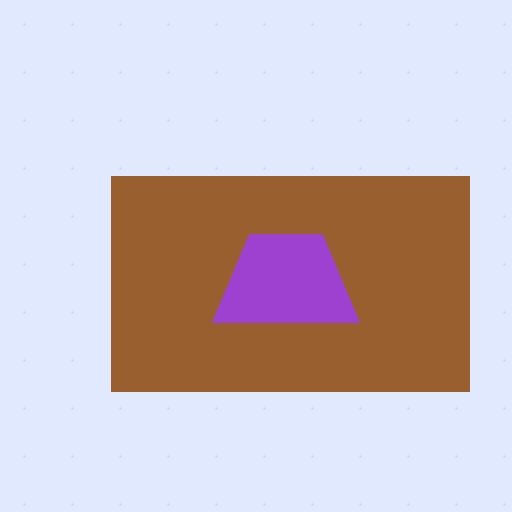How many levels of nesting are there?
2.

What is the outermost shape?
The brown rectangle.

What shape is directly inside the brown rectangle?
The purple trapezoid.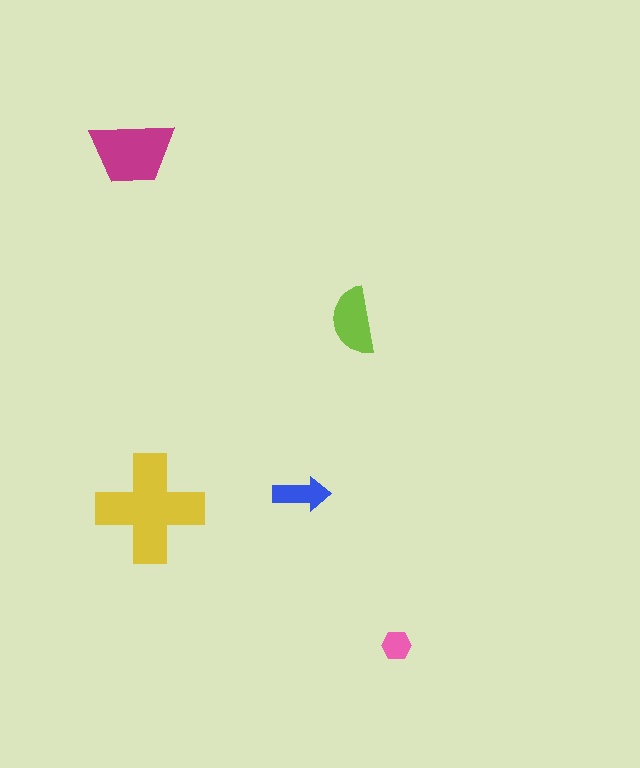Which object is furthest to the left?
The magenta trapezoid is leftmost.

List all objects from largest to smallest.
The yellow cross, the magenta trapezoid, the lime semicircle, the blue arrow, the pink hexagon.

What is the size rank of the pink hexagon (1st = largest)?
5th.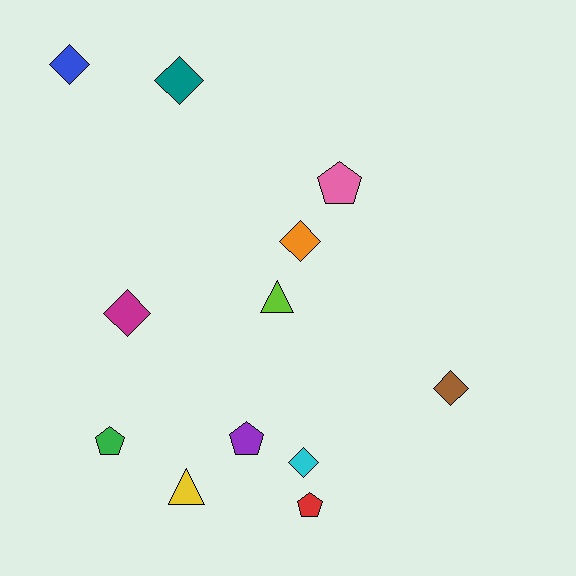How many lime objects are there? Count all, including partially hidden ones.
There is 1 lime object.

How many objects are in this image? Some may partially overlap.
There are 12 objects.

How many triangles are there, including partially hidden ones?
There are 2 triangles.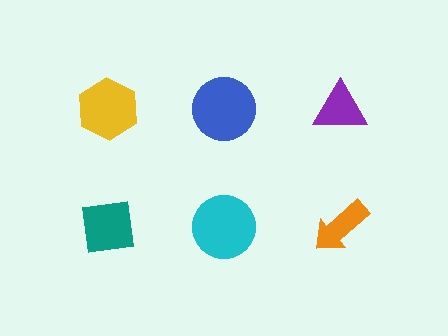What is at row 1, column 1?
A yellow hexagon.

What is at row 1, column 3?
A purple triangle.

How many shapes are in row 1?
3 shapes.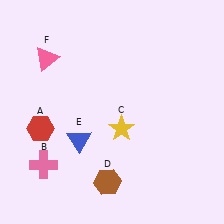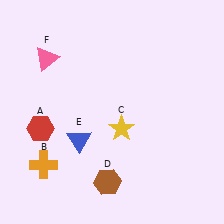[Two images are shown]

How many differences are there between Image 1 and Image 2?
There is 1 difference between the two images.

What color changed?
The cross (B) changed from pink in Image 1 to orange in Image 2.